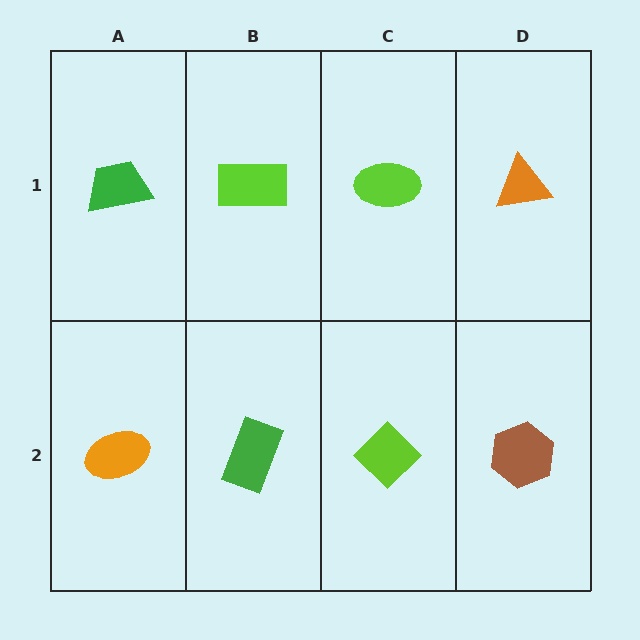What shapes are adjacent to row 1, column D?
A brown hexagon (row 2, column D), a lime ellipse (row 1, column C).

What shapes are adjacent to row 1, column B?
A green rectangle (row 2, column B), a green trapezoid (row 1, column A), a lime ellipse (row 1, column C).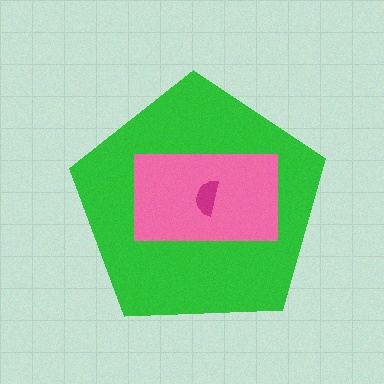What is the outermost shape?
The green pentagon.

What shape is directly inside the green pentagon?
The pink rectangle.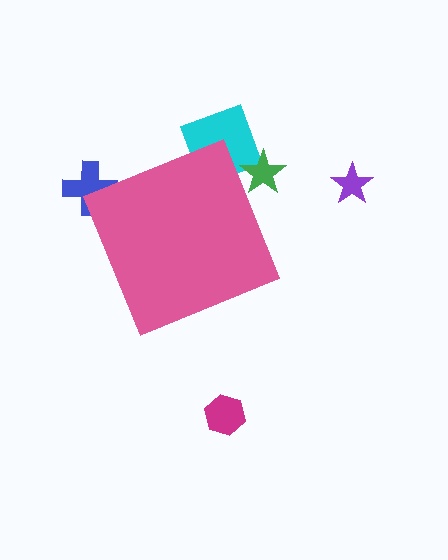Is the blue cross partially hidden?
Yes, the blue cross is partially hidden behind the pink diamond.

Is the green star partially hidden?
Yes, the green star is partially hidden behind the pink diamond.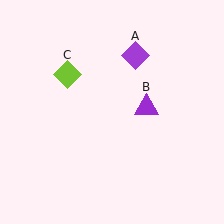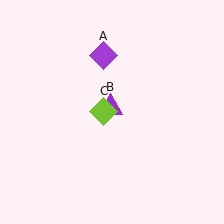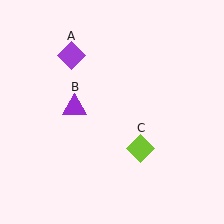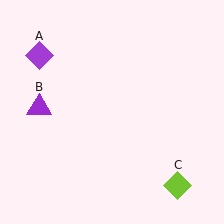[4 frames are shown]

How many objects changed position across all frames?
3 objects changed position: purple diamond (object A), purple triangle (object B), lime diamond (object C).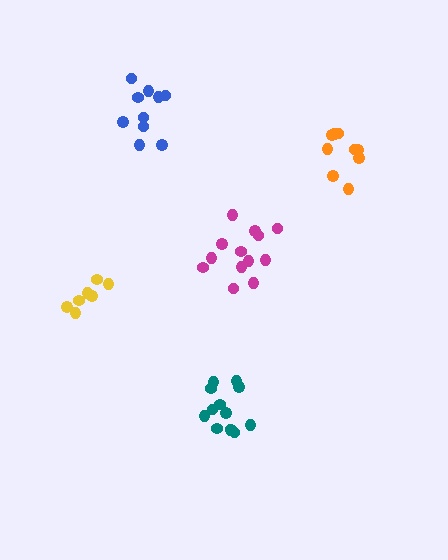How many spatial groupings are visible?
There are 5 spatial groupings.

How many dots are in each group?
Group 1: 13 dots, Group 2: 9 dots, Group 3: 7 dots, Group 4: 13 dots, Group 5: 10 dots (52 total).